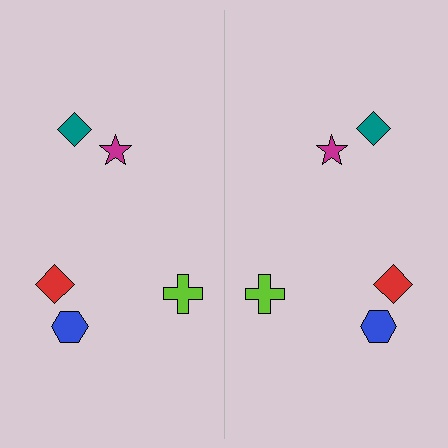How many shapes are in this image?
There are 10 shapes in this image.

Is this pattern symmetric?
Yes, this pattern has bilateral (reflection) symmetry.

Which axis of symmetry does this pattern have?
The pattern has a vertical axis of symmetry running through the center of the image.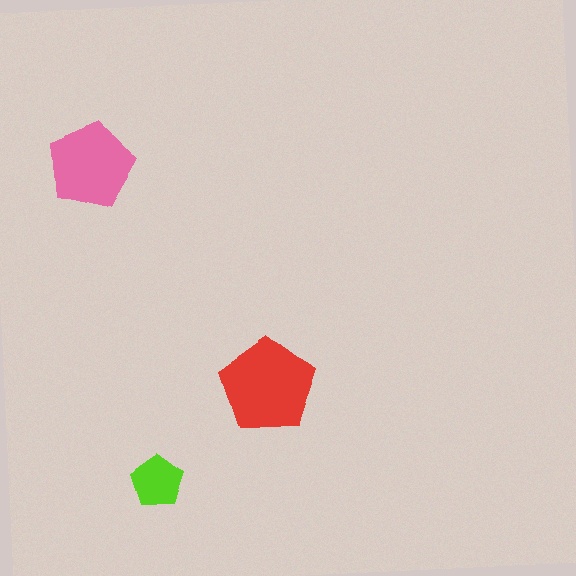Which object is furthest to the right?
The red pentagon is rightmost.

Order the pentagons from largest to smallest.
the red one, the pink one, the lime one.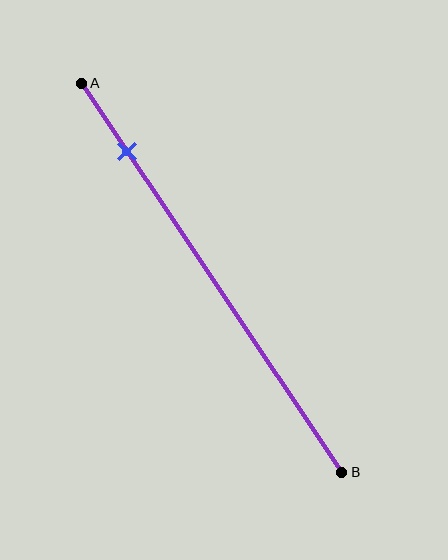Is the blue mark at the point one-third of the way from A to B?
No, the mark is at about 20% from A, not at the 33% one-third point.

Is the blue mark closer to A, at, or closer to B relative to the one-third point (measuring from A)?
The blue mark is closer to point A than the one-third point of segment AB.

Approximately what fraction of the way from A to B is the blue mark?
The blue mark is approximately 20% of the way from A to B.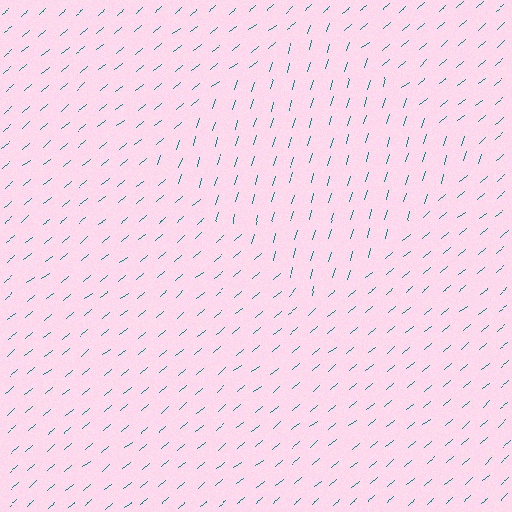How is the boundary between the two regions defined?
The boundary is defined purely by a change in line orientation (approximately 34 degrees difference). All lines are the same color and thickness.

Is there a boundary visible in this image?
Yes, there is a texture boundary formed by a change in line orientation.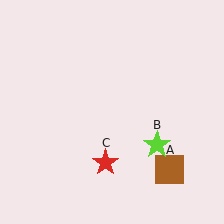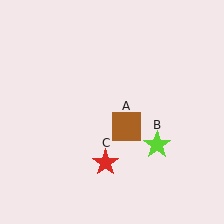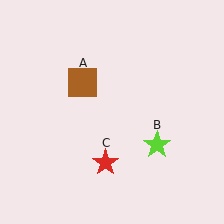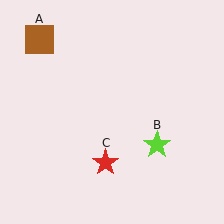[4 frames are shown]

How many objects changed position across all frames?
1 object changed position: brown square (object A).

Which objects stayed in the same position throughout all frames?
Lime star (object B) and red star (object C) remained stationary.